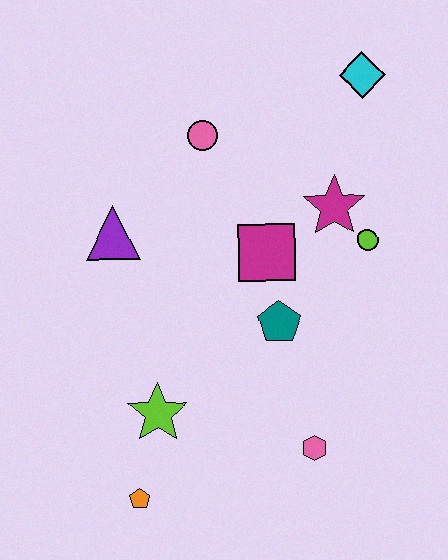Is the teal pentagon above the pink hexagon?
Yes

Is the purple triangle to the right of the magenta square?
No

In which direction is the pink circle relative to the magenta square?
The pink circle is above the magenta square.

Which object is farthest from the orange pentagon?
The cyan diamond is farthest from the orange pentagon.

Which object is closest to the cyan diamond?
The magenta star is closest to the cyan diamond.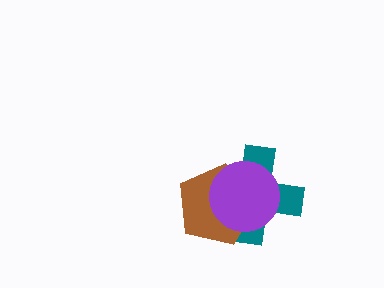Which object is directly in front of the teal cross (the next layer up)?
The brown pentagon is directly in front of the teal cross.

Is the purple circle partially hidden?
No, no other shape covers it.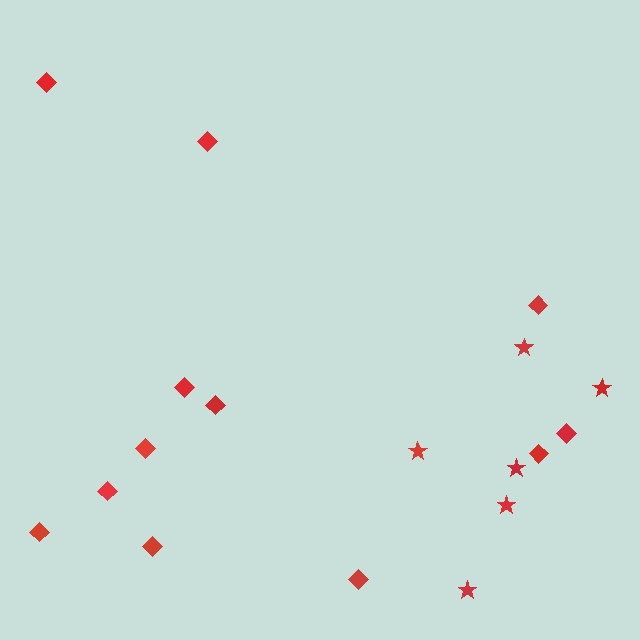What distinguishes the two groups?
There are 2 groups: one group of diamonds (12) and one group of stars (6).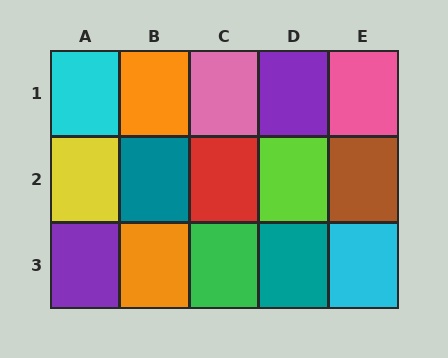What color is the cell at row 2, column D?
Lime.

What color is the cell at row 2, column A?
Yellow.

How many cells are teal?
2 cells are teal.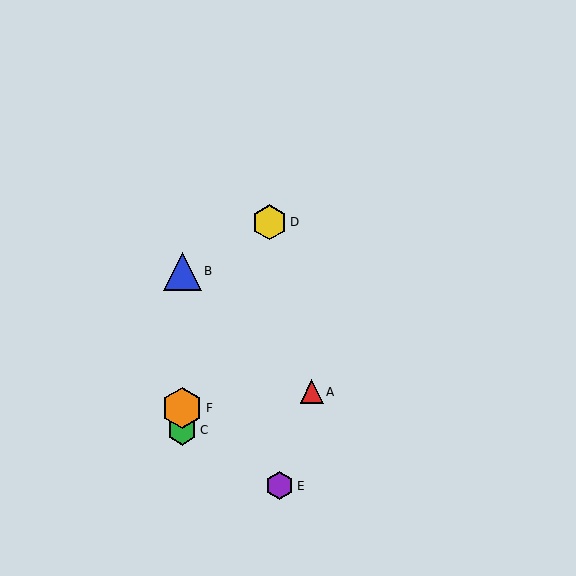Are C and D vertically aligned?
No, C is at x≈182 and D is at x≈269.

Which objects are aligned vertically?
Objects B, C, F are aligned vertically.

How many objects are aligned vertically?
3 objects (B, C, F) are aligned vertically.